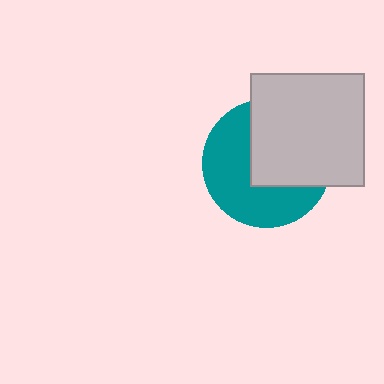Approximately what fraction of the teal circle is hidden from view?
Roughly 48% of the teal circle is hidden behind the light gray square.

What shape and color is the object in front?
The object in front is a light gray square.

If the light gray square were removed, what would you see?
You would see the complete teal circle.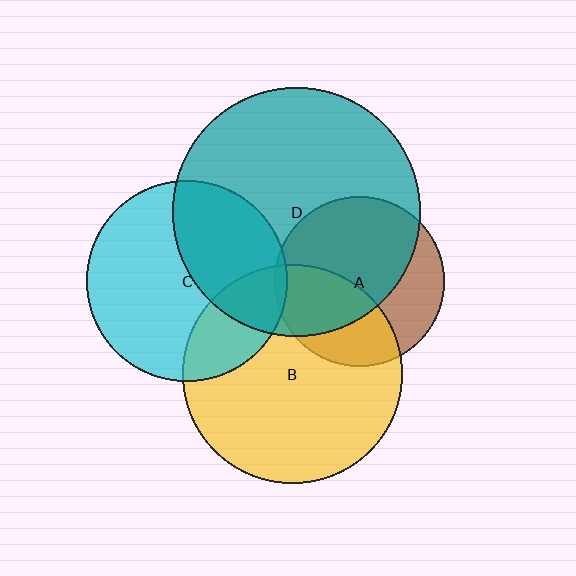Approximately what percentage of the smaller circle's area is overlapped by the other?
Approximately 25%.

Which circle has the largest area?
Circle D (teal).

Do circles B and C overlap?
Yes.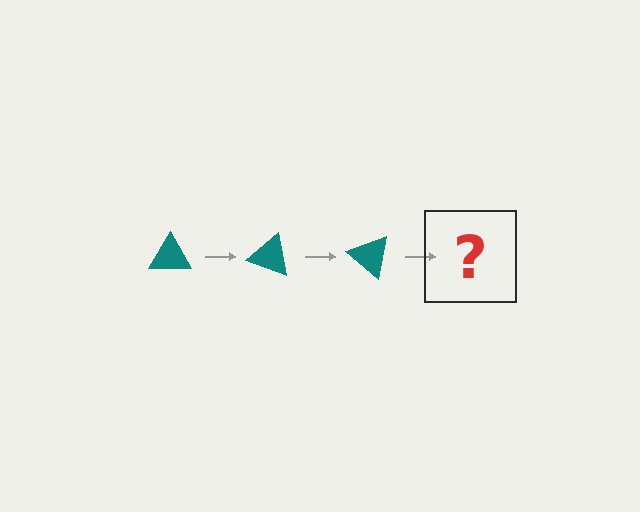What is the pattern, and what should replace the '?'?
The pattern is that the triangle rotates 20 degrees each step. The '?' should be a teal triangle rotated 60 degrees.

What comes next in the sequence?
The next element should be a teal triangle rotated 60 degrees.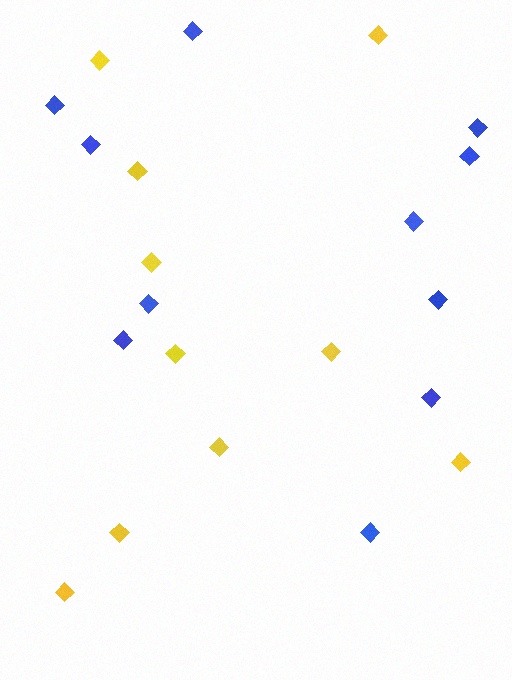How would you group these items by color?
There are 2 groups: one group of yellow diamonds (10) and one group of blue diamonds (11).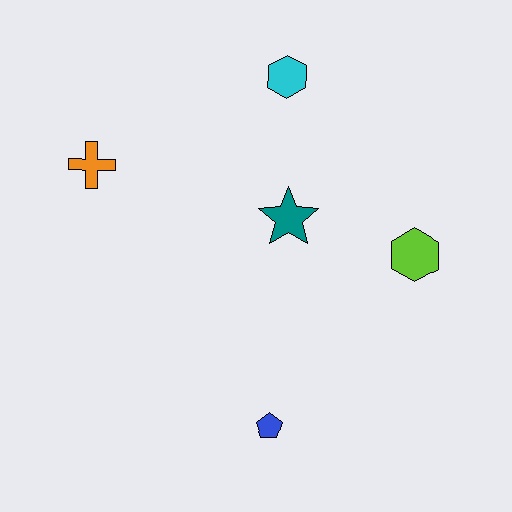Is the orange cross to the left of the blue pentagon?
Yes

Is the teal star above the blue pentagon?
Yes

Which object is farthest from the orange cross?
The lime hexagon is farthest from the orange cross.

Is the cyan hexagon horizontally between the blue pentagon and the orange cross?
No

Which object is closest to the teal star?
The lime hexagon is closest to the teal star.